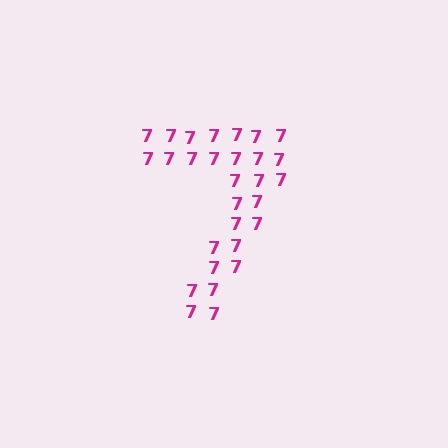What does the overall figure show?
The overall figure shows the digit 7.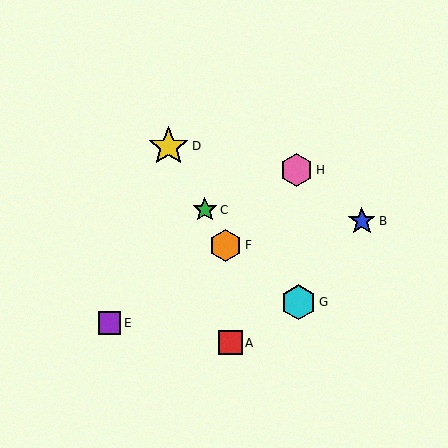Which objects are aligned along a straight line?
Objects C, D, F are aligned along a straight line.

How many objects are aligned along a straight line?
3 objects (C, D, F) are aligned along a straight line.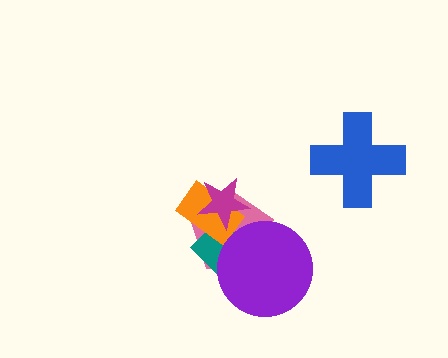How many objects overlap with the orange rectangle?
3 objects overlap with the orange rectangle.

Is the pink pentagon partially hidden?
Yes, it is partially covered by another shape.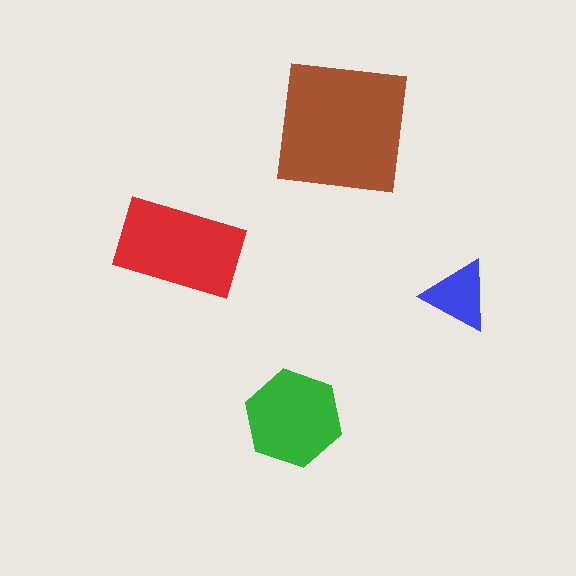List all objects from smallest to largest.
The blue triangle, the green hexagon, the red rectangle, the brown square.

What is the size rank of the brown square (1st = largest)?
1st.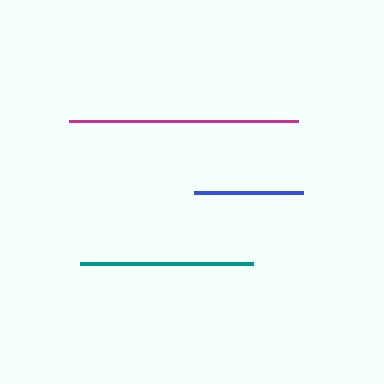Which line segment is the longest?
The magenta line is the longest at approximately 228 pixels.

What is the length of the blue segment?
The blue segment is approximately 109 pixels long.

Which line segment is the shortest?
The blue line is the shortest at approximately 109 pixels.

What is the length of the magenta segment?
The magenta segment is approximately 228 pixels long.